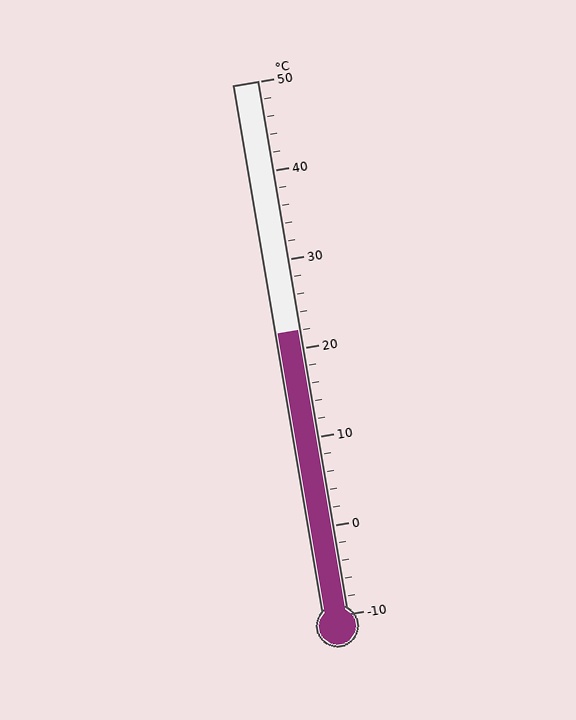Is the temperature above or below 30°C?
The temperature is below 30°C.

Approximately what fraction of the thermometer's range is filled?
The thermometer is filled to approximately 55% of its range.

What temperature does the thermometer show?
The thermometer shows approximately 22°C.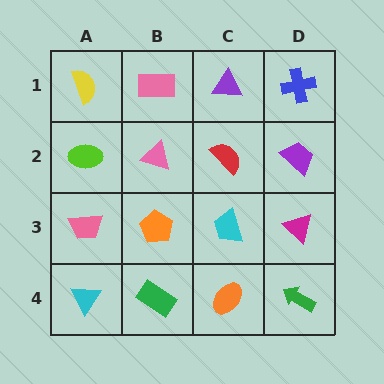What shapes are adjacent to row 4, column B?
An orange pentagon (row 3, column B), a cyan triangle (row 4, column A), an orange ellipse (row 4, column C).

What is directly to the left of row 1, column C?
A pink rectangle.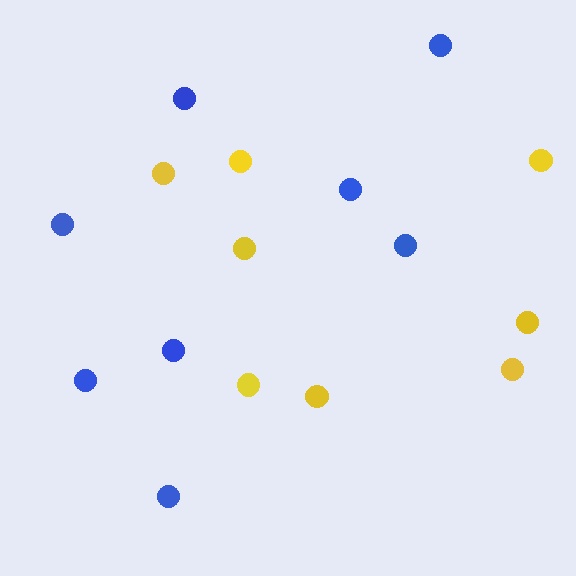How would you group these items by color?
There are 2 groups: one group of blue circles (8) and one group of yellow circles (8).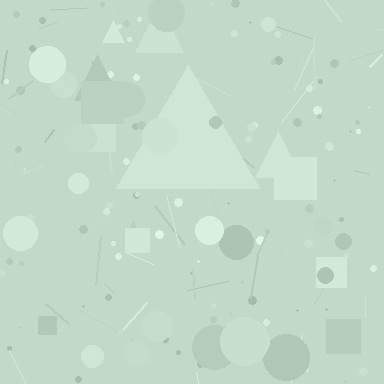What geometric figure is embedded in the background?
A triangle is embedded in the background.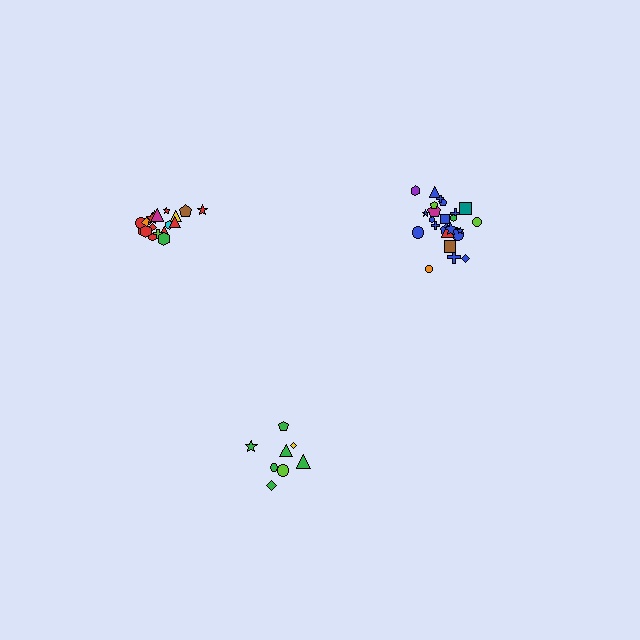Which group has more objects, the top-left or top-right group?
The top-right group.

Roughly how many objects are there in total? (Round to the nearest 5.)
Roughly 50 objects in total.